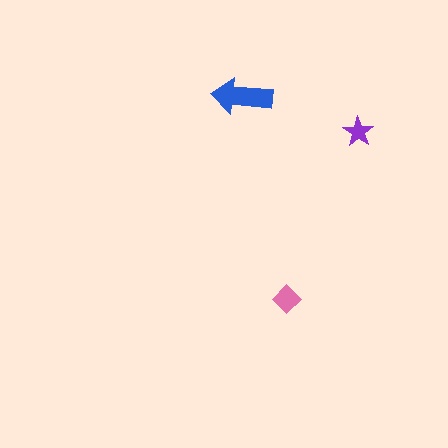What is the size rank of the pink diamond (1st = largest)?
2nd.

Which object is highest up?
The blue arrow is topmost.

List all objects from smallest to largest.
The purple star, the pink diamond, the blue arrow.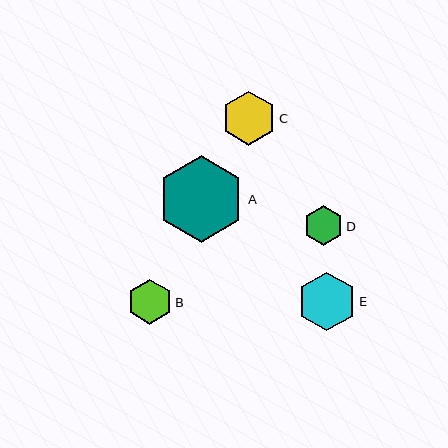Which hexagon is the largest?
Hexagon A is the largest with a size of approximately 87 pixels.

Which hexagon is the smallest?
Hexagon D is the smallest with a size of approximately 40 pixels.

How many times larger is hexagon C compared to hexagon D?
Hexagon C is approximately 1.4 times the size of hexagon D.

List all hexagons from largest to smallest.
From largest to smallest: A, E, C, B, D.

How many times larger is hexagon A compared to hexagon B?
Hexagon A is approximately 1.9 times the size of hexagon B.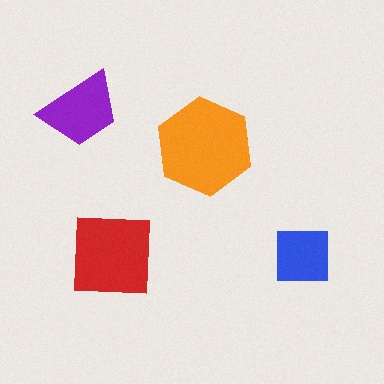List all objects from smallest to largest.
The blue square, the purple trapezoid, the red square, the orange hexagon.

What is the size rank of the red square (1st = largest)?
2nd.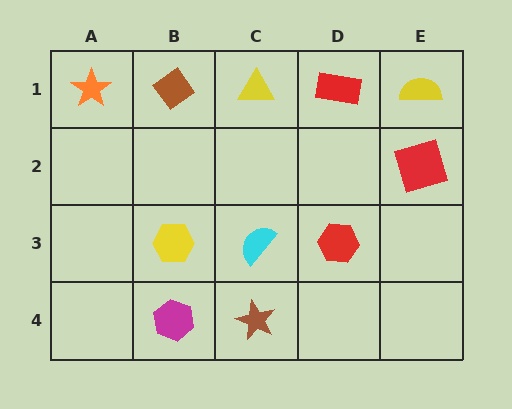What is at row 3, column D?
A red hexagon.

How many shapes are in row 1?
5 shapes.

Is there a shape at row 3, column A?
No, that cell is empty.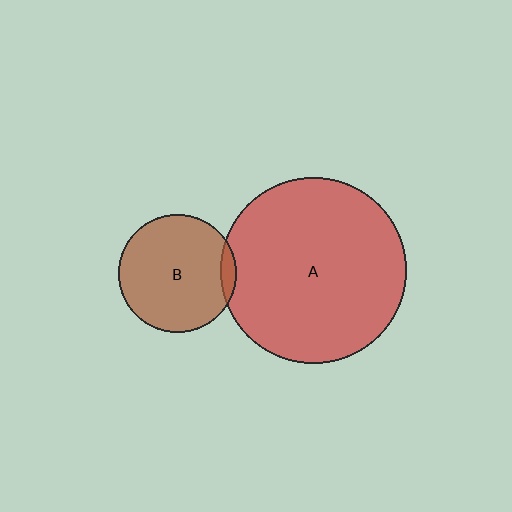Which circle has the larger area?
Circle A (red).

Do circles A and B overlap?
Yes.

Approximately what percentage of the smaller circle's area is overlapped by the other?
Approximately 5%.